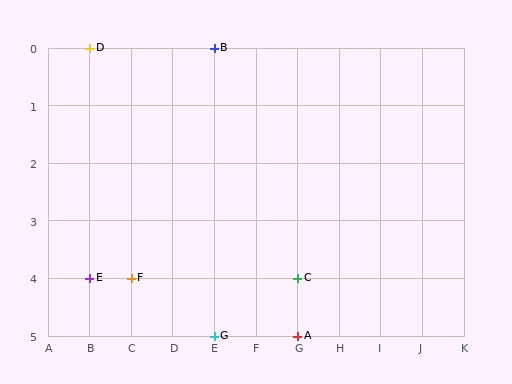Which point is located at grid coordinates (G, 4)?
Point C is at (G, 4).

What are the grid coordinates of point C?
Point C is at grid coordinates (G, 4).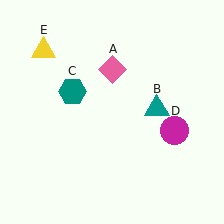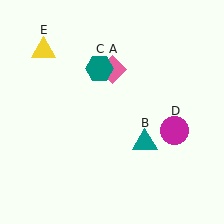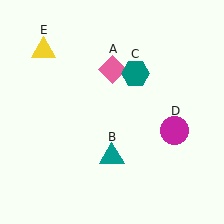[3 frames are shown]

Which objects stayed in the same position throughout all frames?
Pink diamond (object A) and magenta circle (object D) and yellow triangle (object E) remained stationary.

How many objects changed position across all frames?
2 objects changed position: teal triangle (object B), teal hexagon (object C).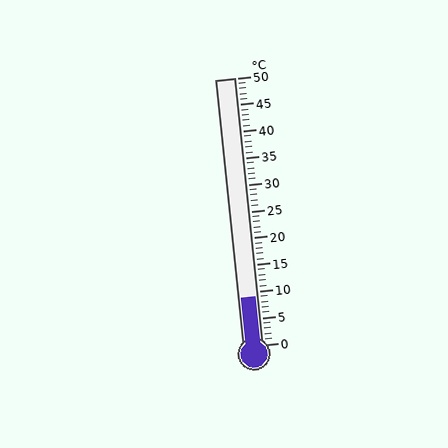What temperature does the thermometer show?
The thermometer shows approximately 9°C.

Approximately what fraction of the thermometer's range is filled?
The thermometer is filled to approximately 20% of its range.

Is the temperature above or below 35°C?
The temperature is below 35°C.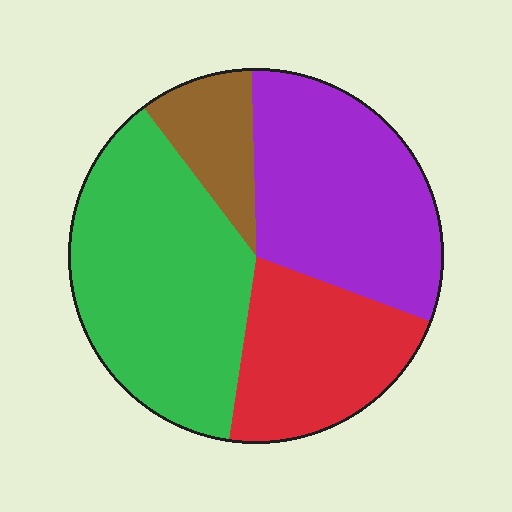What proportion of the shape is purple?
Purple takes up about one third (1/3) of the shape.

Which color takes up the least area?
Brown, at roughly 10%.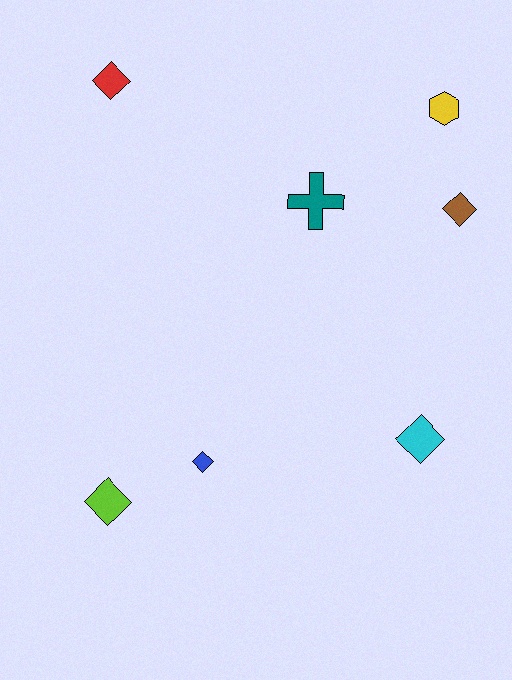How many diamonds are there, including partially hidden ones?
There are 5 diamonds.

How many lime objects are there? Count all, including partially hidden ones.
There is 1 lime object.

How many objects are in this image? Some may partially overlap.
There are 7 objects.